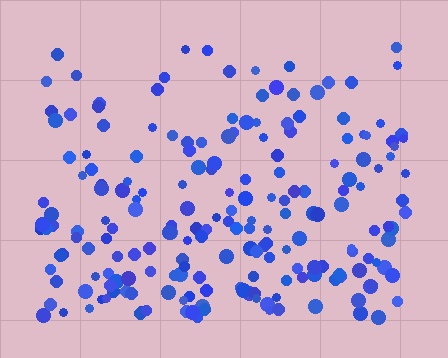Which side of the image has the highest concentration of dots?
The bottom.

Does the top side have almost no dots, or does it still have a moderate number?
Still a moderate number, just noticeably fewer than the bottom.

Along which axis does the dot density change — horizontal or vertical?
Vertical.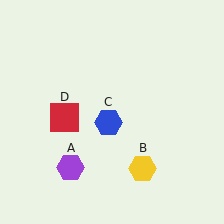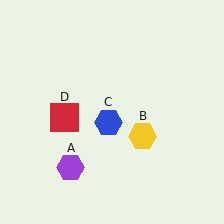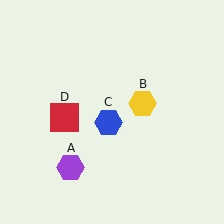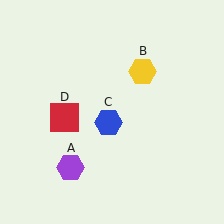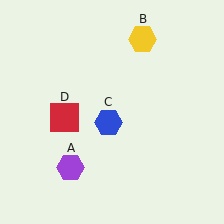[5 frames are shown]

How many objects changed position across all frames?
1 object changed position: yellow hexagon (object B).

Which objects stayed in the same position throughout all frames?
Purple hexagon (object A) and blue hexagon (object C) and red square (object D) remained stationary.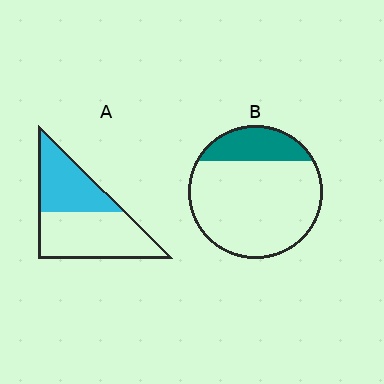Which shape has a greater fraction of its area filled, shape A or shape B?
Shape A.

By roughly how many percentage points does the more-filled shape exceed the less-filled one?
By roughly 20 percentage points (A over B).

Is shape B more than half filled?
No.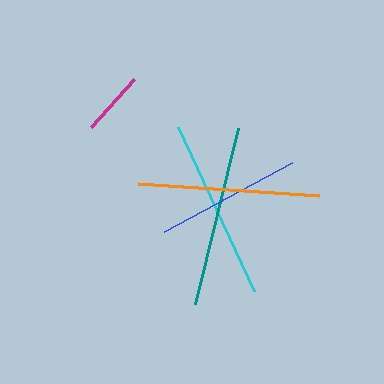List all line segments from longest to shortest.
From longest to shortest: teal, orange, cyan, blue, magenta.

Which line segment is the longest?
The teal line is the longest at approximately 181 pixels.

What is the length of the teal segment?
The teal segment is approximately 181 pixels long.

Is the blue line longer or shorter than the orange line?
The orange line is longer than the blue line.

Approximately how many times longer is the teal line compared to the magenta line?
The teal line is approximately 2.8 times the length of the magenta line.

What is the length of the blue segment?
The blue segment is approximately 145 pixels long.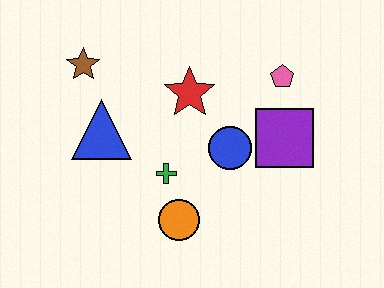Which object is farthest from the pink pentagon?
The brown star is farthest from the pink pentagon.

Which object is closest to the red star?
The blue circle is closest to the red star.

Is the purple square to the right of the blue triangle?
Yes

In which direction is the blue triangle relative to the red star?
The blue triangle is to the left of the red star.